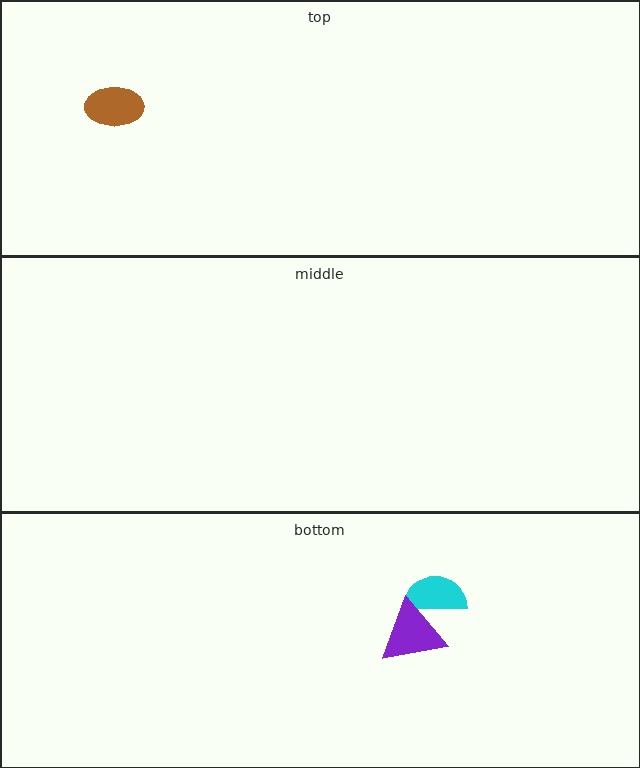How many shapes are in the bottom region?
2.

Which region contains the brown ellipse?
The top region.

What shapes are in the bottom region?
The cyan semicircle, the purple triangle.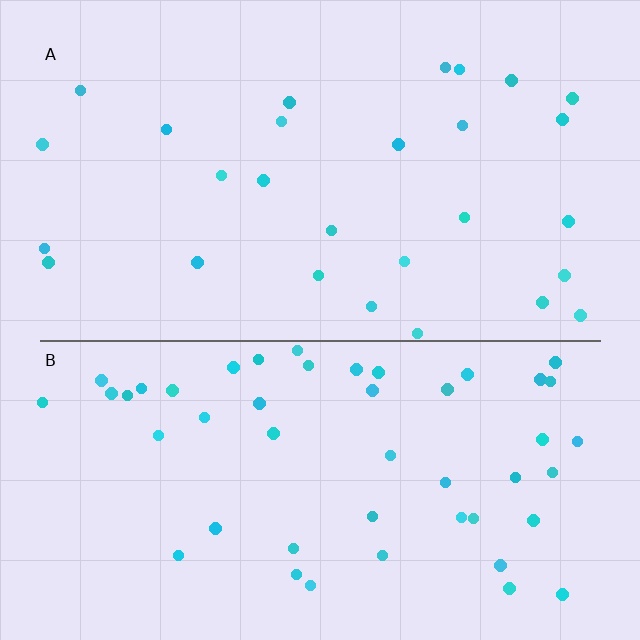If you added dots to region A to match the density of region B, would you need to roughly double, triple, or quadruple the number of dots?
Approximately double.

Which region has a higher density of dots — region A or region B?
B (the bottom).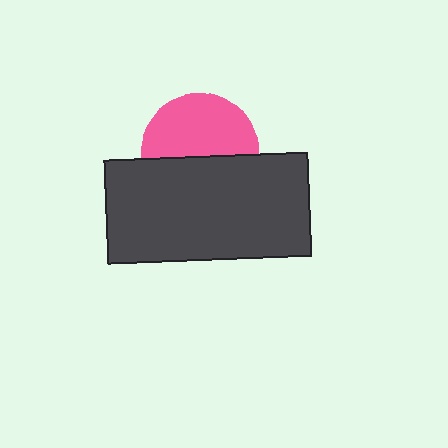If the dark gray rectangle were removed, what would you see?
You would see the complete pink circle.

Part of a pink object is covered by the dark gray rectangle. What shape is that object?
It is a circle.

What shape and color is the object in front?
The object in front is a dark gray rectangle.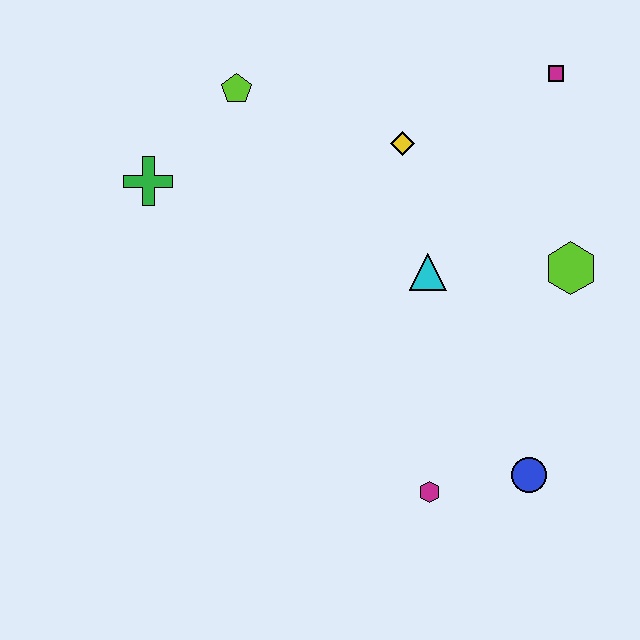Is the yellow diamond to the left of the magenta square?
Yes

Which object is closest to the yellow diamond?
The cyan triangle is closest to the yellow diamond.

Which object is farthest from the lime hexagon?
The green cross is farthest from the lime hexagon.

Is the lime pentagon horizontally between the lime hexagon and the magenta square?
No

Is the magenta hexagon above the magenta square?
No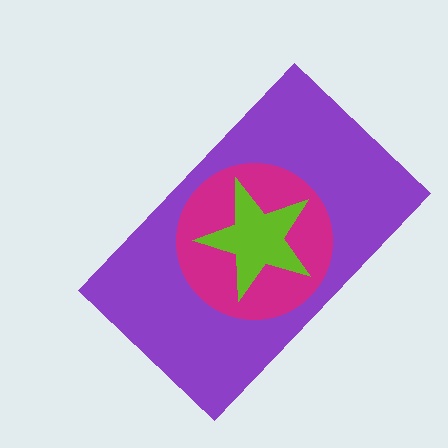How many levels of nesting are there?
3.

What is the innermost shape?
The lime star.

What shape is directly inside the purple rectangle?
The magenta circle.